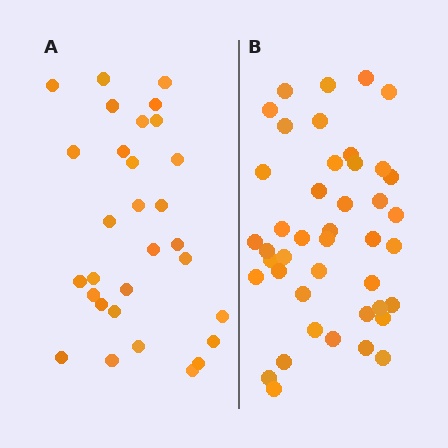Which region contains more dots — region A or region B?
Region B (the right region) has more dots.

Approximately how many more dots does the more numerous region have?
Region B has approximately 15 more dots than region A.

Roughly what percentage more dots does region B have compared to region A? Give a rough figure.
About 45% more.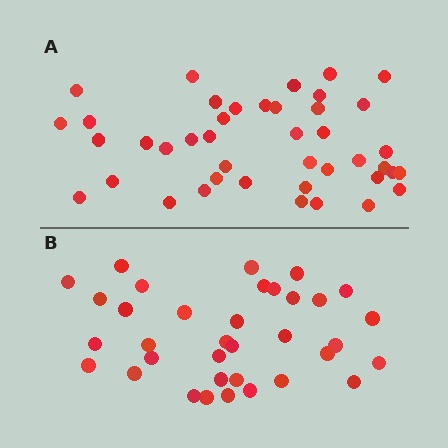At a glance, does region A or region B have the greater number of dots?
Region A (the top region) has more dots.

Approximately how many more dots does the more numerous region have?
Region A has roughly 8 or so more dots than region B.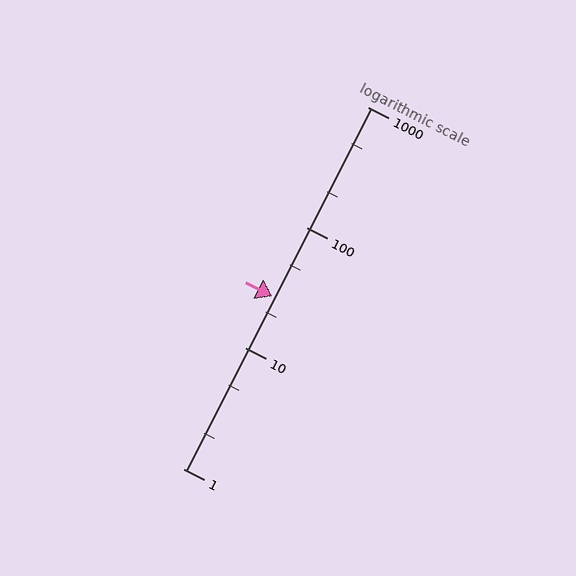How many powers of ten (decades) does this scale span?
The scale spans 3 decades, from 1 to 1000.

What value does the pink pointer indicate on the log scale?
The pointer indicates approximately 27.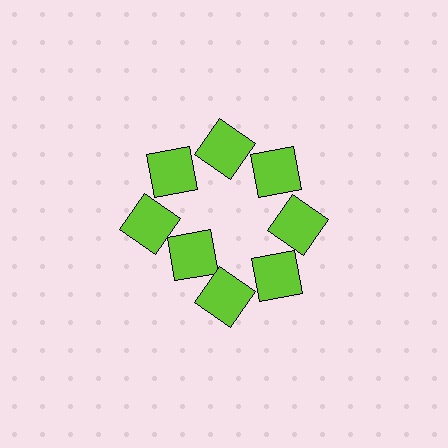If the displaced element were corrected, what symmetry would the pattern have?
It would have 8-fold rotational symmetry — the pattern would map onto itself every 45 degrees.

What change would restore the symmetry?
The symmetry would be restored by moving it outward, back onto the ring so that all 8 squares sit at equal angles and equal distance from the center.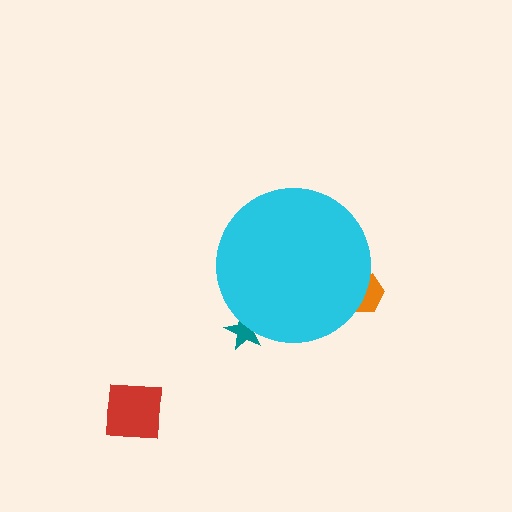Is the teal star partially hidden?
Yes, the teal star is partially hidden behind the cyan circle.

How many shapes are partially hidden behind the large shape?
2 shapes are partially hidden.